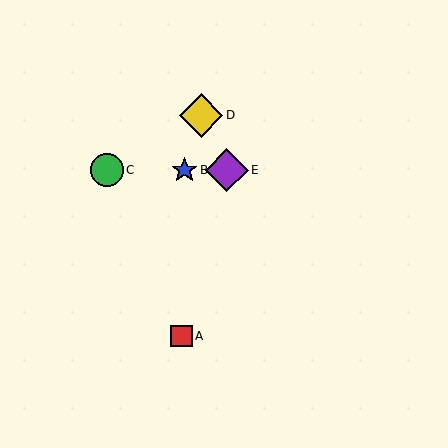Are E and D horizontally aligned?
No, E is at y≈170 and D is at y≈115.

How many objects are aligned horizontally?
3 objects (B, C, E) are aligned horizontally.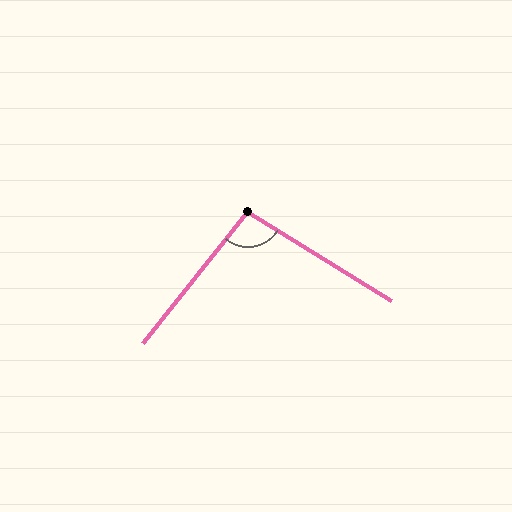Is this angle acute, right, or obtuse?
It is obtuse.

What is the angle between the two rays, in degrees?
Approximately 97 degrees.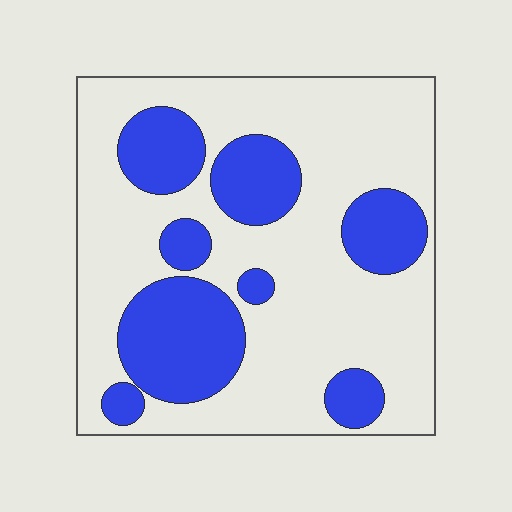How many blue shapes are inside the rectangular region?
8.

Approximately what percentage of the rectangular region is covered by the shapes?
Approximately 30%.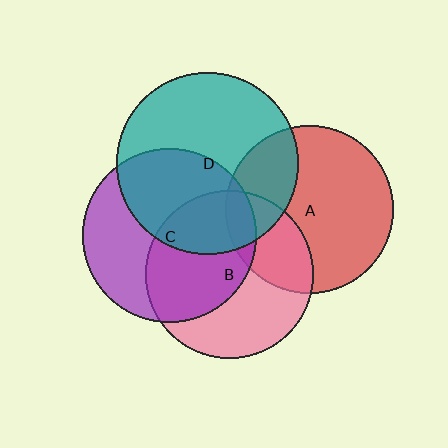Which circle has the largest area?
Circle D (teal).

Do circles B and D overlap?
Yes.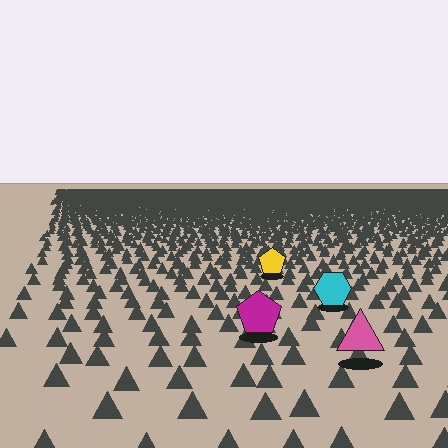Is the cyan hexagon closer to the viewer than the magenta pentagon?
No. The magenta pentagon is closer — you can tell from the texture gradient: the ground texture is coarser near it.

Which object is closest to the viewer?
The pink triangle is closest. The texture marks near it are larger and more spread out.